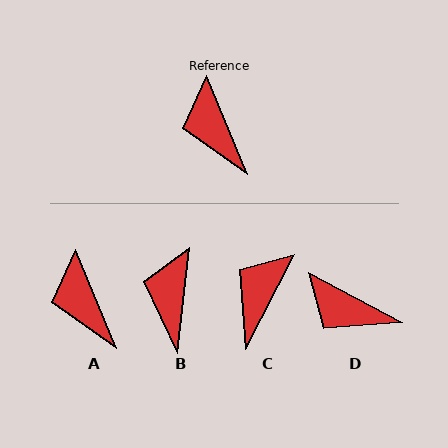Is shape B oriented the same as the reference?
No, it is off by about 29 degrees.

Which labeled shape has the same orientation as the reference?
A.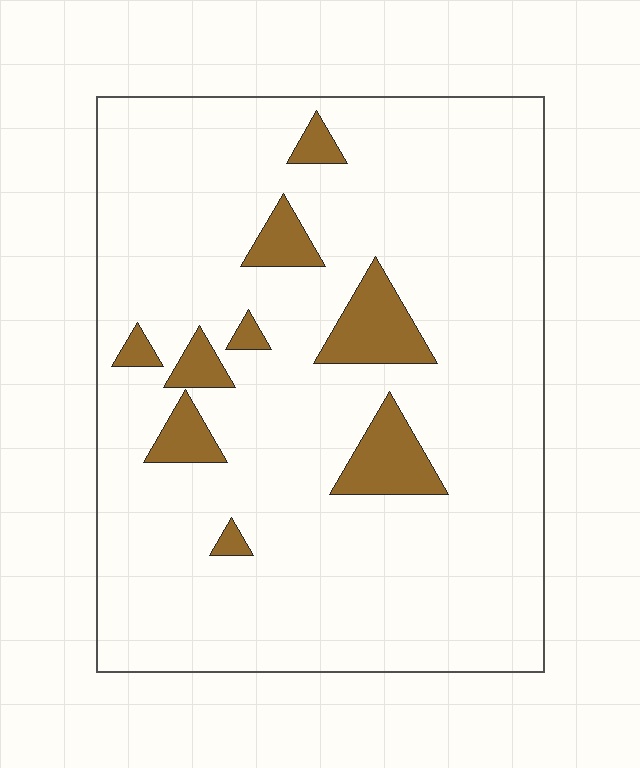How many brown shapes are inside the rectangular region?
9.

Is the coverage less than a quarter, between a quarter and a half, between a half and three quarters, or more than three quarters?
Less than a quarter.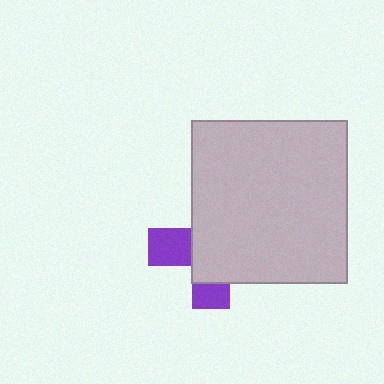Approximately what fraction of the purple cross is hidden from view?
Roughly 67% of the purple cross is hidden behind the light gray rectangle.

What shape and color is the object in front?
The object in front is a light gray rectangle.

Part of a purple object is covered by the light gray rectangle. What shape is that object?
It is a cross.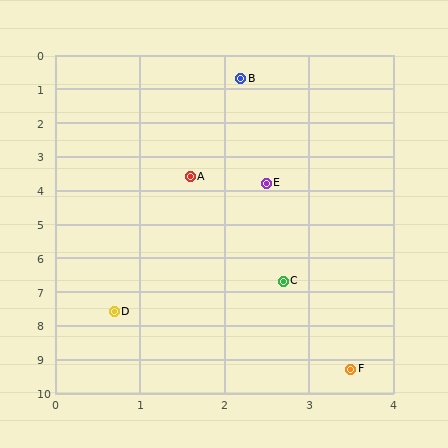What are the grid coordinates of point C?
Point C is at approximately (2.7, 6.7).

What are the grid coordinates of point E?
Point E is at approximately (2.5, 3.8).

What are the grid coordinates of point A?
Point A is at approximately (1.6, 3.6).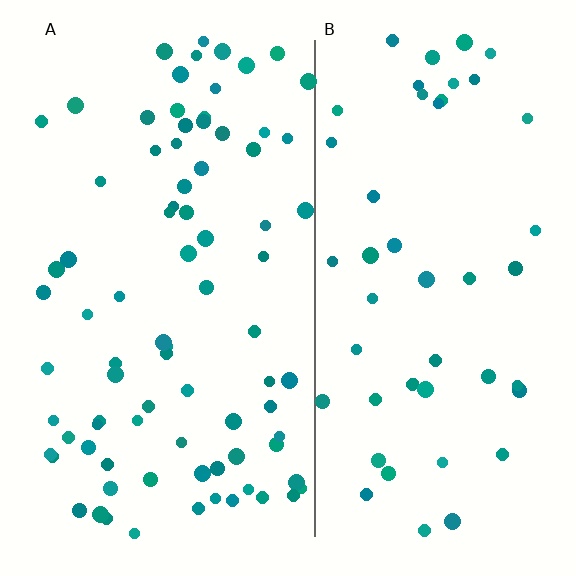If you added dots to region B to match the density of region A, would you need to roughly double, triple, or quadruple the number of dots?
Approximately double.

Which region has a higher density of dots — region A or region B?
A (the left).